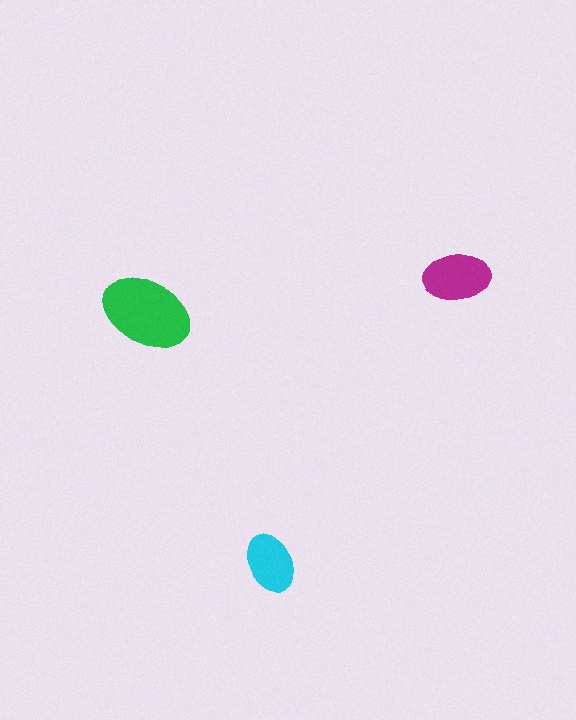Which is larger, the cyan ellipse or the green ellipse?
The green one.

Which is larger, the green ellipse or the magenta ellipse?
The green one.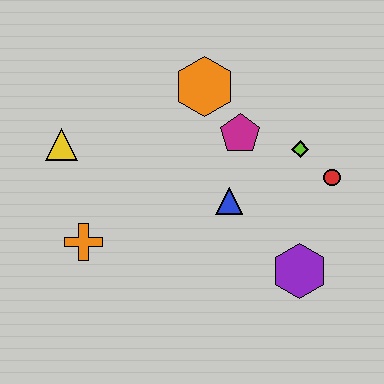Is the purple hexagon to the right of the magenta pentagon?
Yes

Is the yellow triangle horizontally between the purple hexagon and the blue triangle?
No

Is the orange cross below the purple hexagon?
No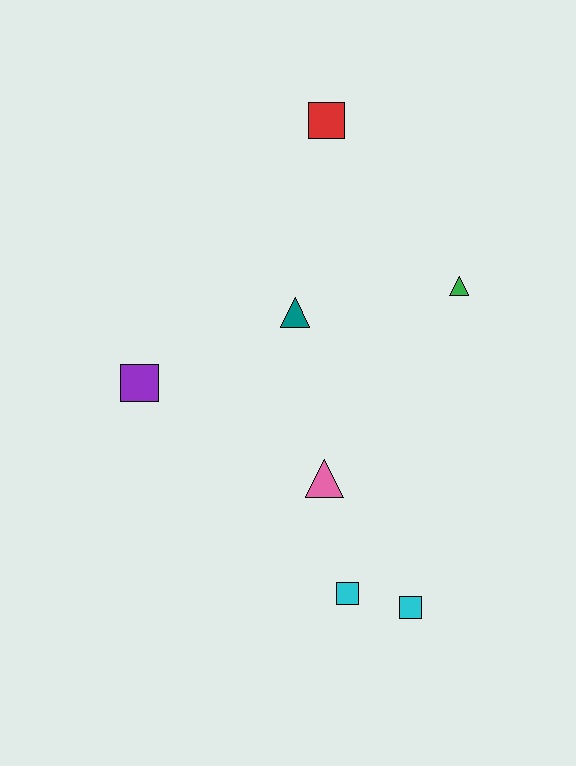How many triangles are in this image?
There are 3 triangles.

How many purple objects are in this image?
There is 1 purple object.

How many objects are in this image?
There are 7 objects.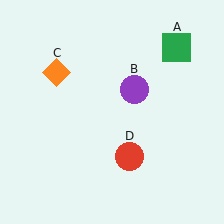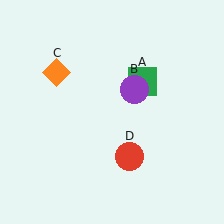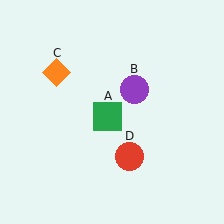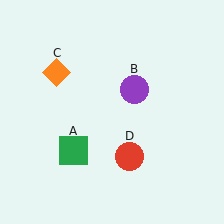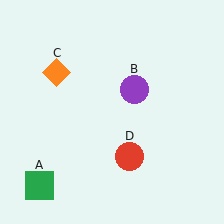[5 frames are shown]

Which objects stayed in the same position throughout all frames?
Purple circle (object B) and orange diamond (object C) and red circle (object D) remained stationary.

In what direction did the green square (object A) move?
The green square (object A) moved down and to the left.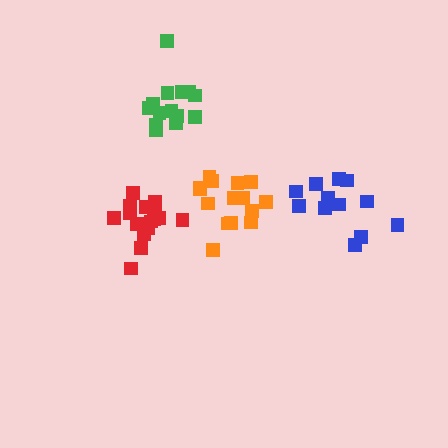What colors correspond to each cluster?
The clusters are colored: blue, orange, red, green.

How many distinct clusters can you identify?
There are 4 distinct clusters.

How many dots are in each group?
Group 1: 12 dots, Group 2: 15 dots, Group 3: 16 dots, Group 4: 14 dots (57 total).